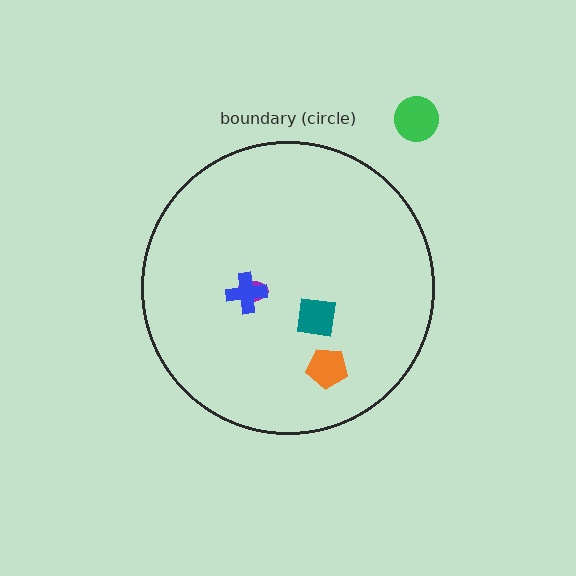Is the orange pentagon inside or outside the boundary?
Inside.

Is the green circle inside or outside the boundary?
Outside.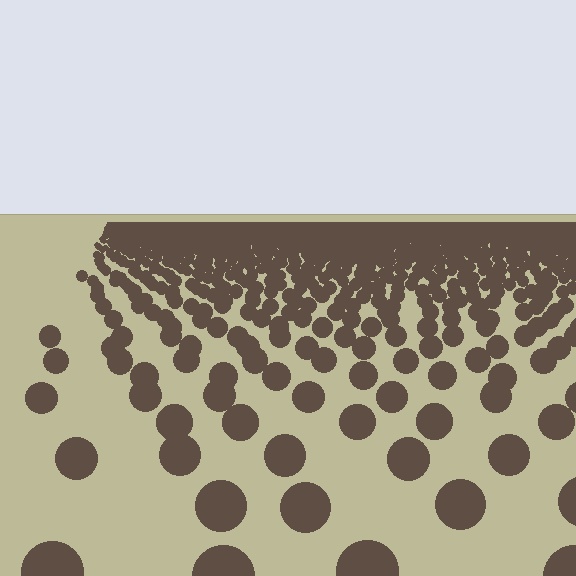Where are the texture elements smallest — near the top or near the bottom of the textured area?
Near the top.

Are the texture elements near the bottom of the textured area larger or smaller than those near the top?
Larger. Near the bottom, elements are closer to the viewer and appear at a bigger on-screen size.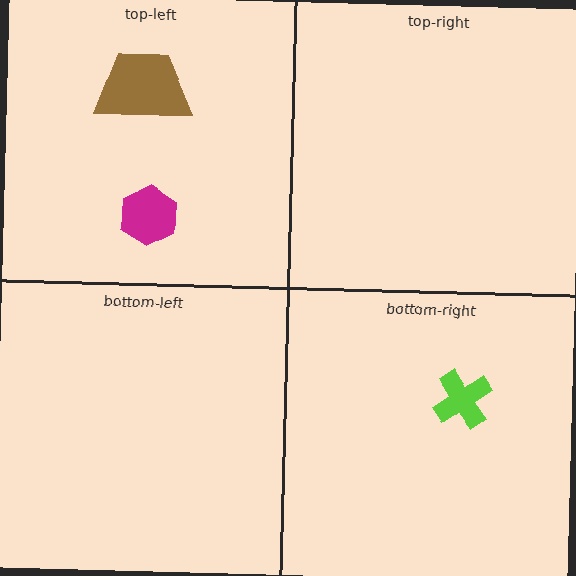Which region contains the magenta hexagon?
The top-left region.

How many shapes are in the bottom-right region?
1.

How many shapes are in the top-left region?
2.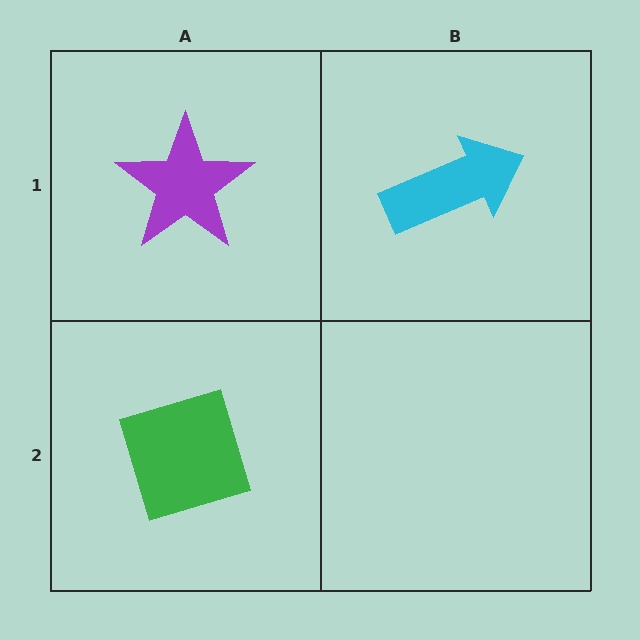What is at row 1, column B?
A cyan arrow.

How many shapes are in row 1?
2 shapes.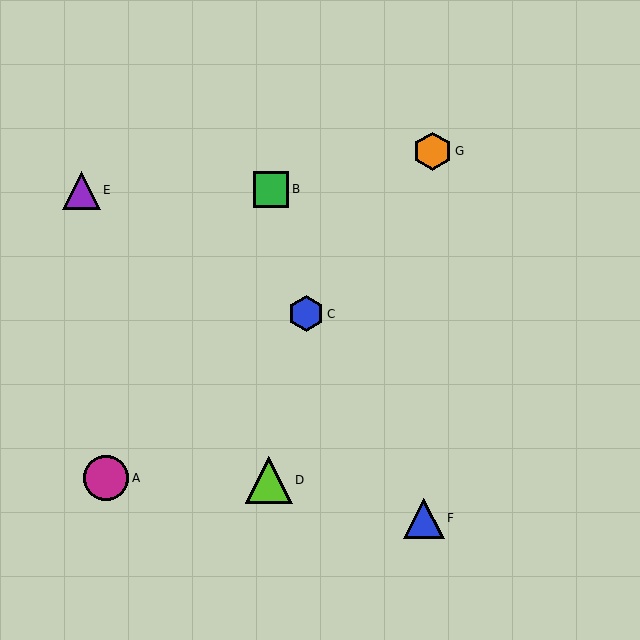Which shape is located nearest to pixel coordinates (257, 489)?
The lime triangle (labeled D) at (269, 480) is nearest to that location.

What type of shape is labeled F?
Shape F is a blue triangle.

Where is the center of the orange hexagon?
The center of the orange hexagon is at (433, 151).